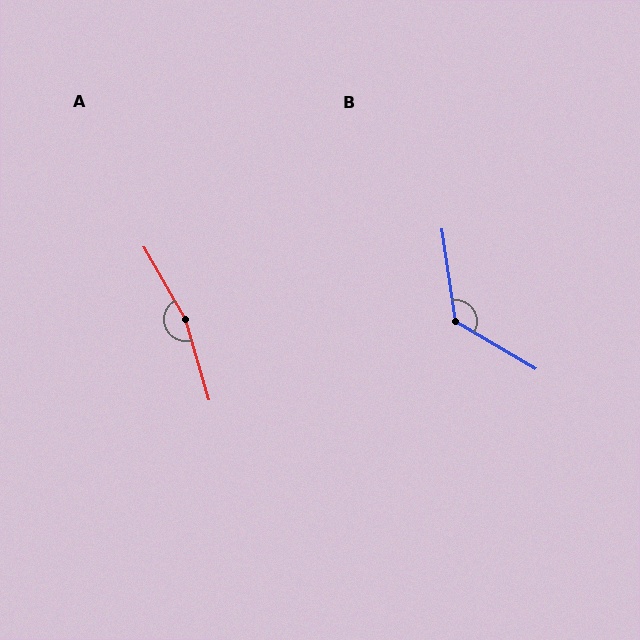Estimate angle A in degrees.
Approximately 167 degrees.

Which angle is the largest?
A, at approximately 167 degrees.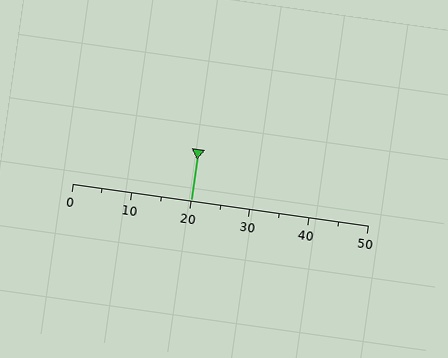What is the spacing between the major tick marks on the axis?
The major ticks are spaced 10 apart.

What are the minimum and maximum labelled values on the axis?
The axis runs from 0 to 50.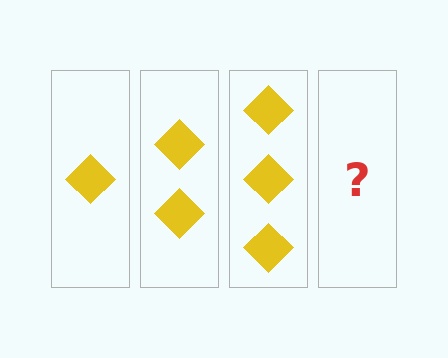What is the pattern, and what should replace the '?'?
The pattern is that each step adds one more diamond. The '?' should be 4 diamonds.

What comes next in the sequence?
The next element should be 4 diamonds.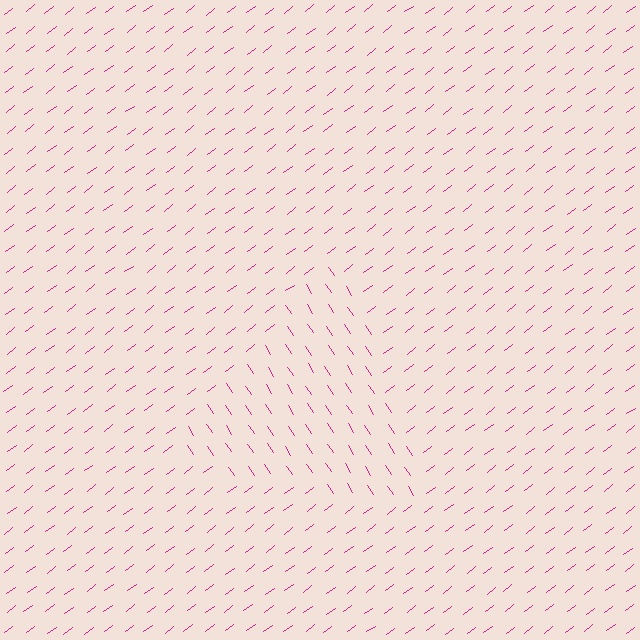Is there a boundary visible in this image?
Yes, there is a texture boundary formed by a change in line orientation.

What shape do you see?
I see a triangle.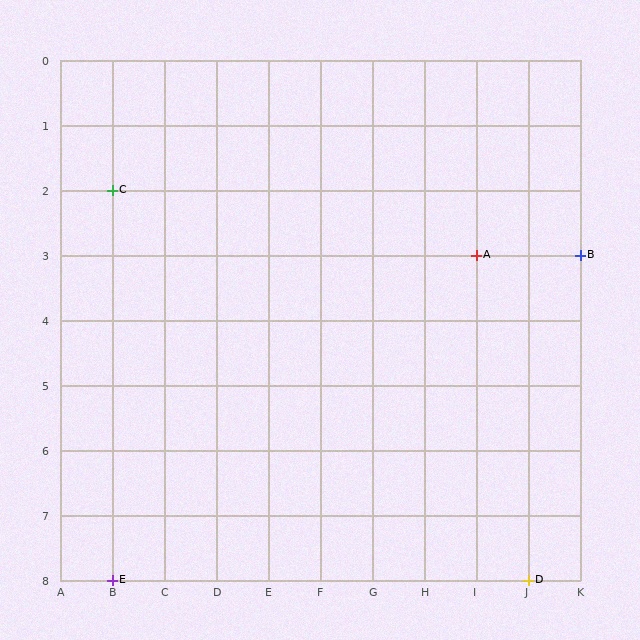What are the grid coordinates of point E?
Point E is at grid coordinates (B, 8).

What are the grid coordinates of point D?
Point D is at grid coordinates (J, 8).